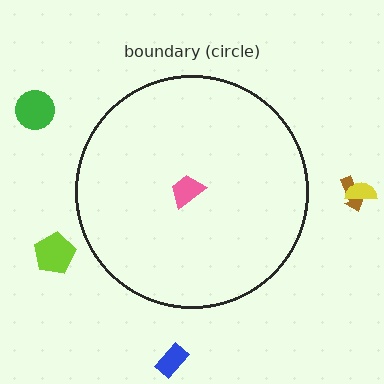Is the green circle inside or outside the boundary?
Outside.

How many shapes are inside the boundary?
1 inside, 5 outside.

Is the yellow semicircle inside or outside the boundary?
Outside.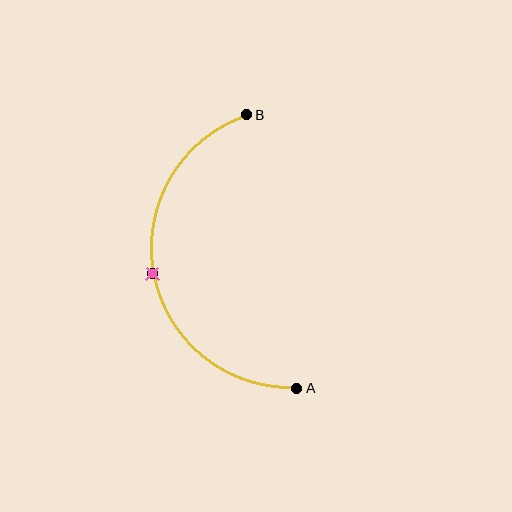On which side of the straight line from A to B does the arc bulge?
The arc bulges to the left of the straight line connecting A and B.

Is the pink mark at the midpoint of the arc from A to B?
Yes. The pink mark lies on the arc at equal arc-length from both A and B — it is the arc midpoint.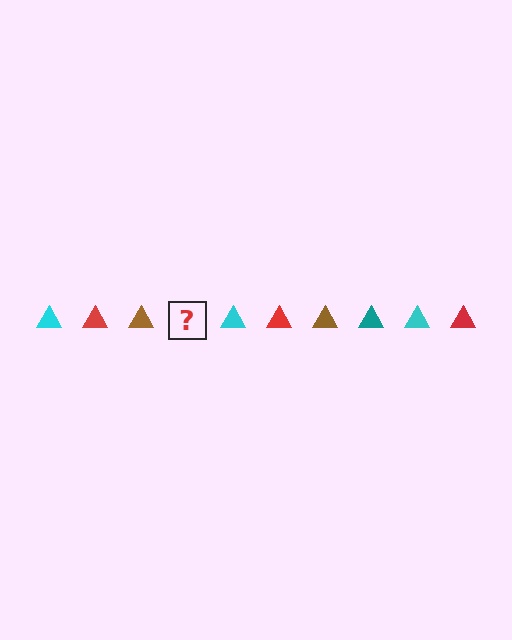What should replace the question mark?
The question mark should be replaced with a teal triangle.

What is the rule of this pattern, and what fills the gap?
The rule is that the pattern cycles through cyan, red, brown, teal triangles. The gap should be filled with a teal triangle.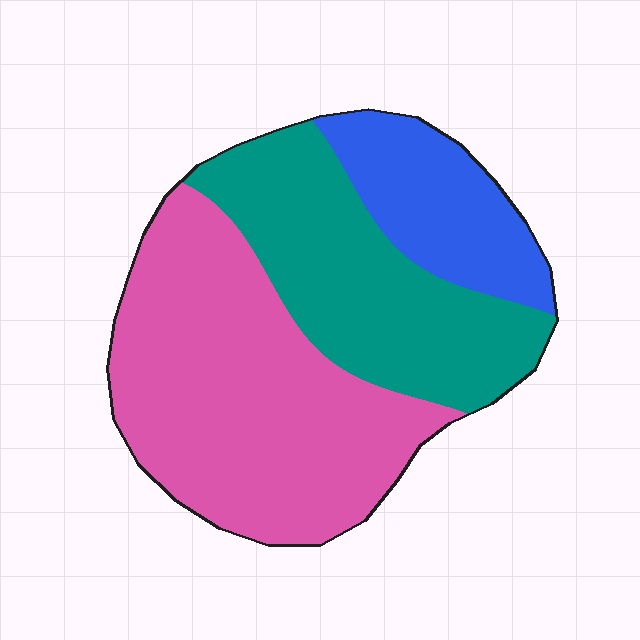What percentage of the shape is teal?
Teal covers 33% of the shape.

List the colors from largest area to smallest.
From largest to smallest: pink, teal, blue.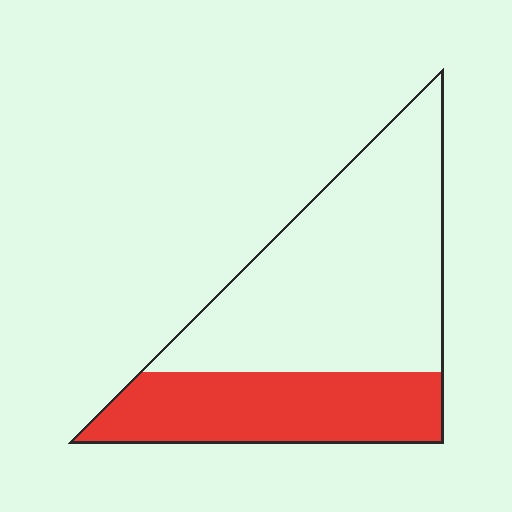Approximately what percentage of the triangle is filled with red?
Approximately 35%.